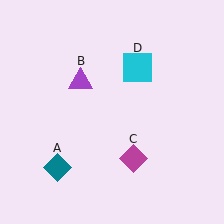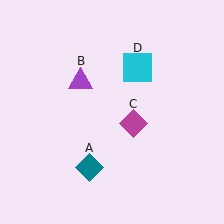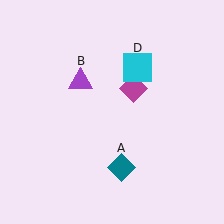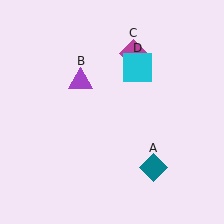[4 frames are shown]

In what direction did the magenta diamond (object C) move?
The magenta diamond (object C) moved up.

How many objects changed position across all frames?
2 objects changed position: teal diamond (object A), magenta diamond (object C).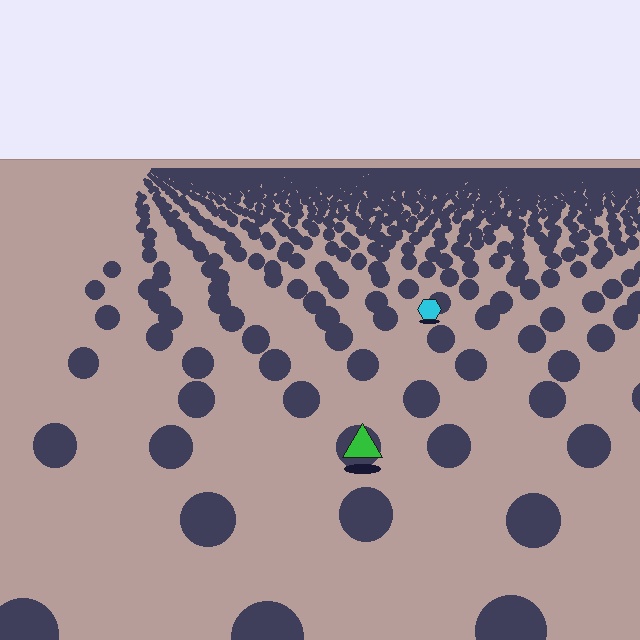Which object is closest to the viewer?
The green triangle is closest. The texture marks near it are larger and more spread out.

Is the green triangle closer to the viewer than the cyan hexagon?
Yes. The green triangle is closer — you can tell from the texture gradient: the ground texture is coarser near it.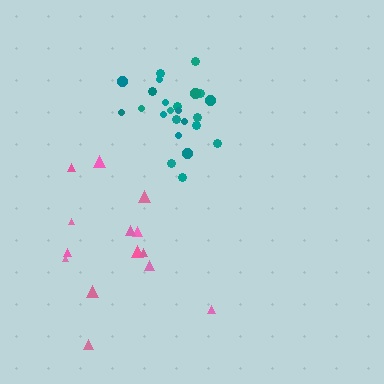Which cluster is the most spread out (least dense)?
Pink.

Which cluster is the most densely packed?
Teal.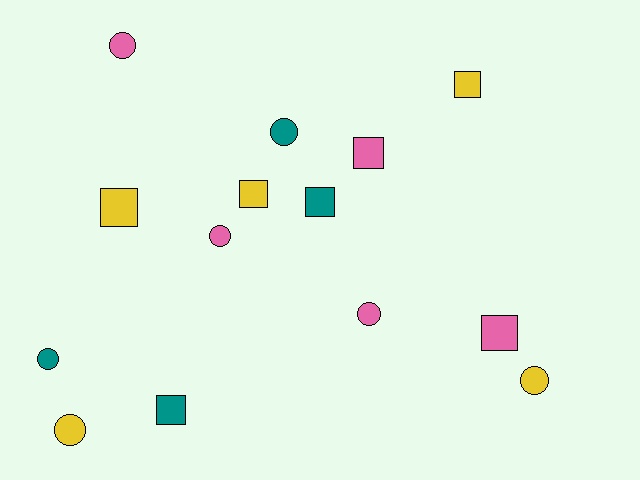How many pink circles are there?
There are 3 pink circles.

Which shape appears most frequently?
Square, with 7 objects.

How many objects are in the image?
There are 14 objects.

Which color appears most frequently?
Pink, with 5 objects.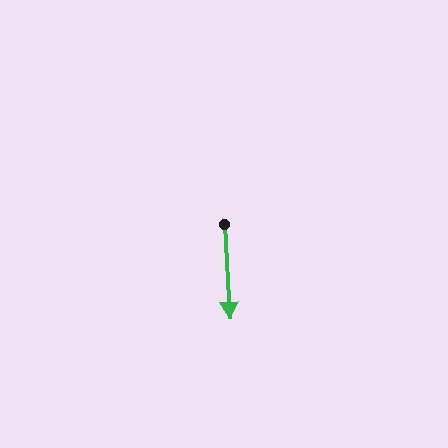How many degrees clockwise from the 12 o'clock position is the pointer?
Approximately 177 degrees.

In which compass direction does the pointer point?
South.